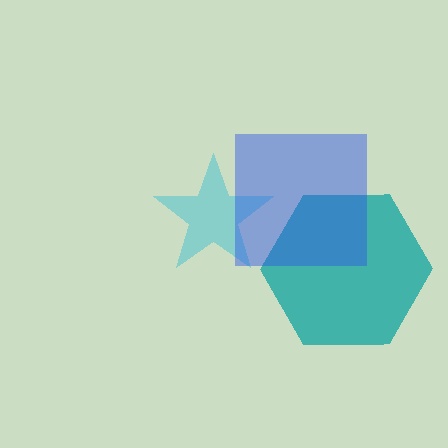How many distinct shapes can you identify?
There are 3 distinct shapes: a cyan star, a teal hexagon, a blue square.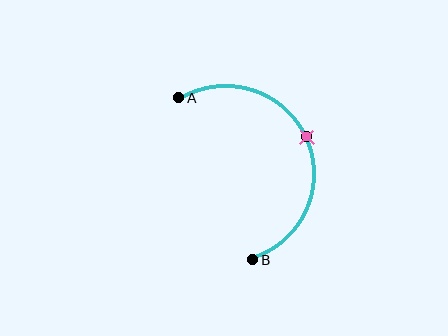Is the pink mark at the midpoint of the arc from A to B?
Yes. The pink mark lies on the arc at equal arc-length from both A and B — it is the arc midpoint.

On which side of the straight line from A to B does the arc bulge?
The arc bulges to the right of the straight line connecting A and B.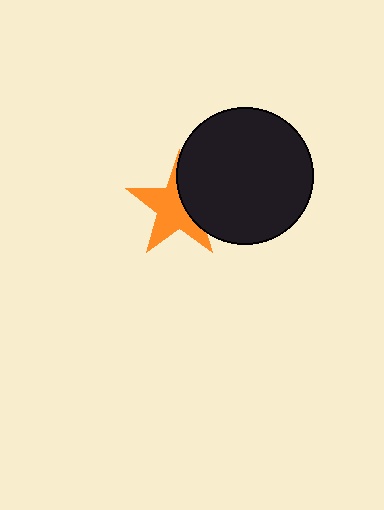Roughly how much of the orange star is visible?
About half of it is visible (roughly 62%).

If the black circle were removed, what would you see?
You would see the complete orange star.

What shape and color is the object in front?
The object in front is a black circle.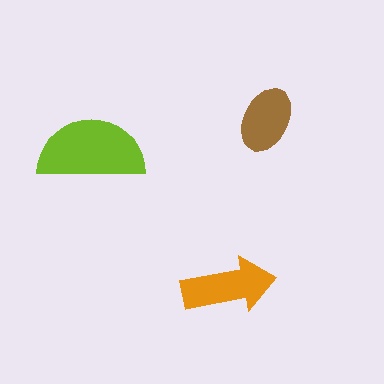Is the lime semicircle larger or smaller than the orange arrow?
Larger.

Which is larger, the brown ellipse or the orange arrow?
The orange arrow.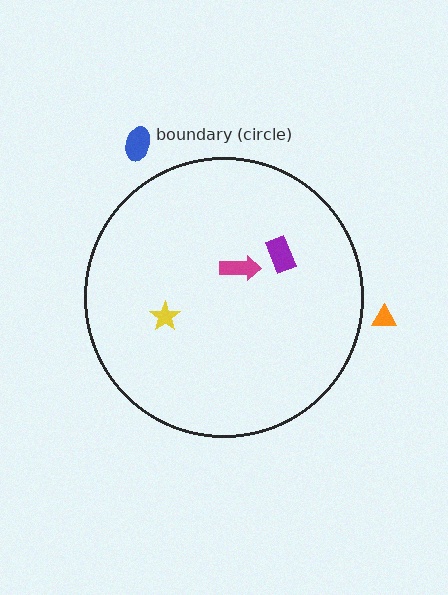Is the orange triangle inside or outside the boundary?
Outside.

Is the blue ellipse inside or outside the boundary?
Outside.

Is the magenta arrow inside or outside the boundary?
Inside.